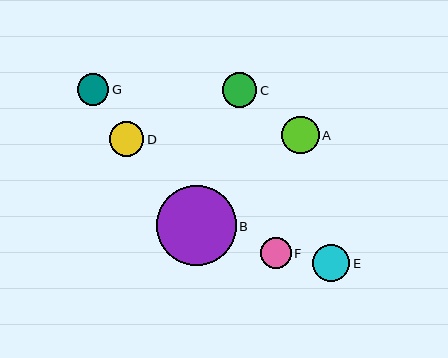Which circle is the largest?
Circle B is the largest with a size of approximately 80 pixels.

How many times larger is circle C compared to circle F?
Circle C is approximately 1.1 times the size of circle F.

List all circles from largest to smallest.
From largest to smallest: B, A, E, C, D, G, F.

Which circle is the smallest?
Circle F is the smallest with a size of approximately 31 pixels.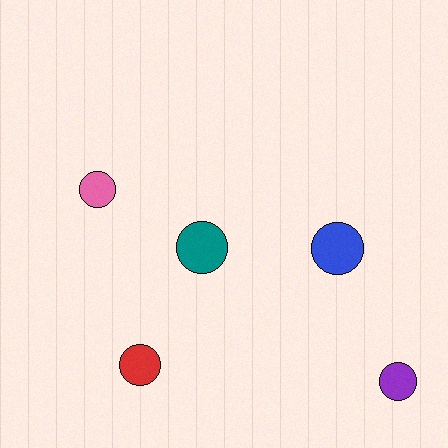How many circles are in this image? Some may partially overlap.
There are 5 circles.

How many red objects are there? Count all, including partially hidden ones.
There is 1 red object.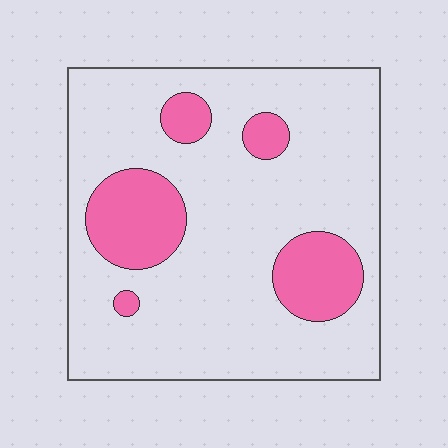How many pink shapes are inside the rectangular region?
5.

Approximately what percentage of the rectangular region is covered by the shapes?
Approximately 20%.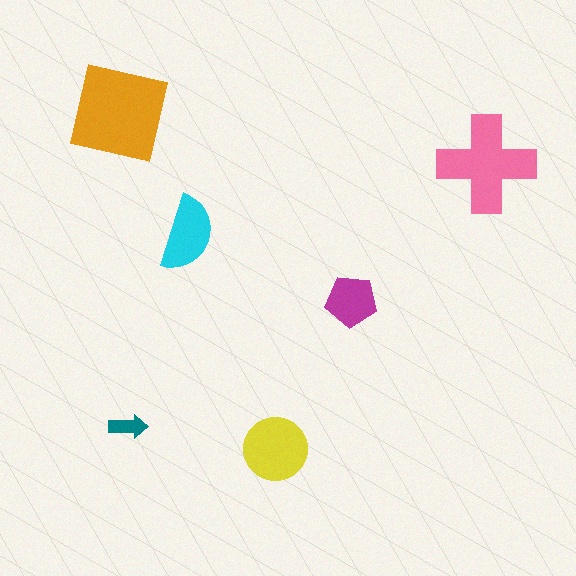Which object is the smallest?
The teal arrow.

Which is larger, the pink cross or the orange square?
The orange square.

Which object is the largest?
The orange square.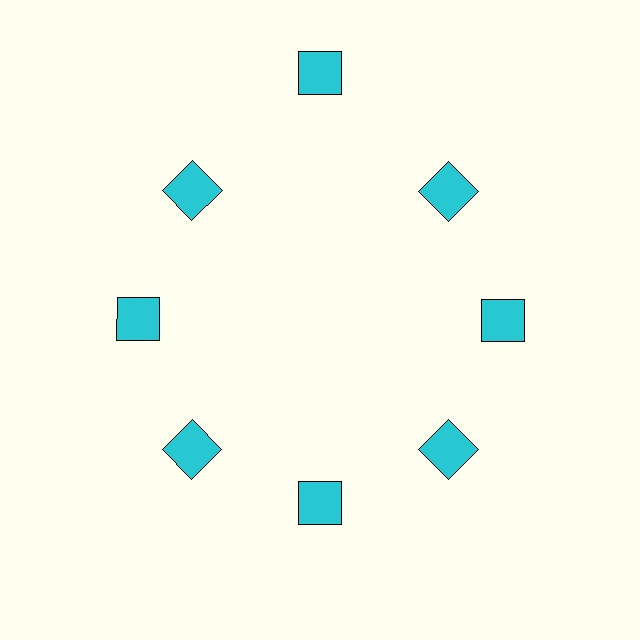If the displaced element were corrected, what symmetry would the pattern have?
It would have 8-fold rotational symmetry — the pattern would map onto itself every 45 degrees.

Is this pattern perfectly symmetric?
No. The 8 cyan squares are arranged in a ring, but one element near the 12 o'clock position is pushed outward from the center, breaking the 8-fold rotational symmetry.